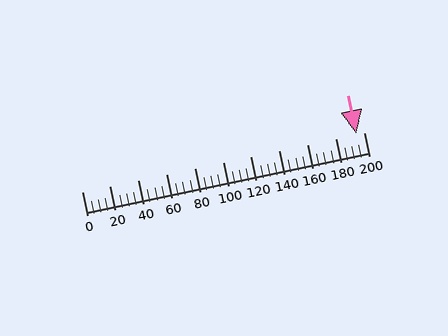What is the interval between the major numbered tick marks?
The major tick marks are spaced 20 units apart.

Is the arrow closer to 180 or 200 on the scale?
The arrow is closer to 200.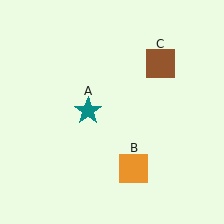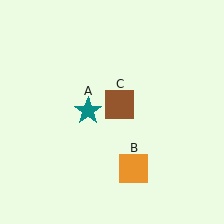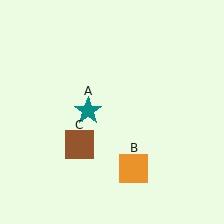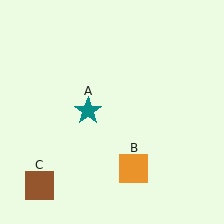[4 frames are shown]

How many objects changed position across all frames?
1 object changed position: brown square (object C).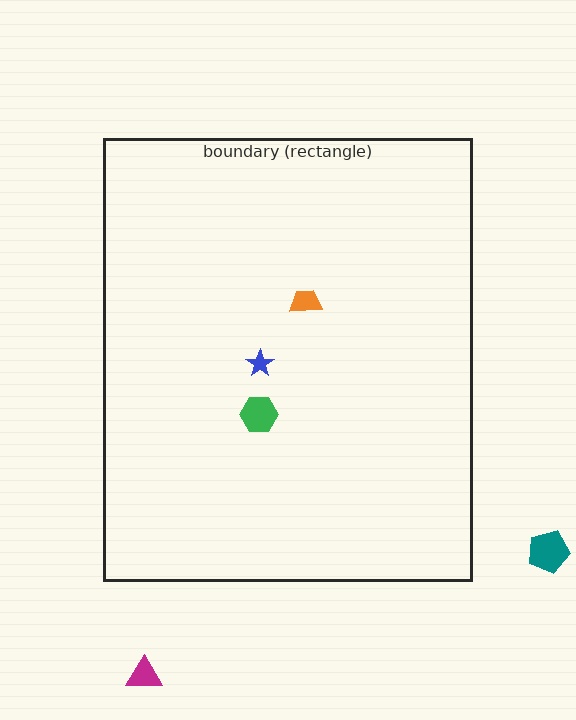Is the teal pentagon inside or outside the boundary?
Outside.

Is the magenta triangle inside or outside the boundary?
Outside.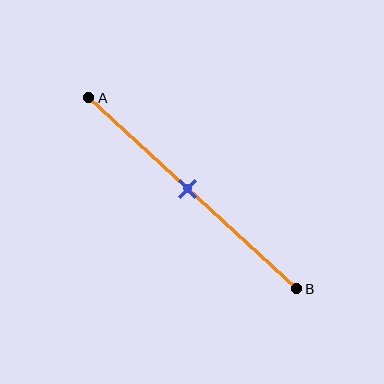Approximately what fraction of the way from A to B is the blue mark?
The blue mark is approximately 50% of the way from A to B.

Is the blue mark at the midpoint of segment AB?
Yes, the mark is approximately at the midpoint.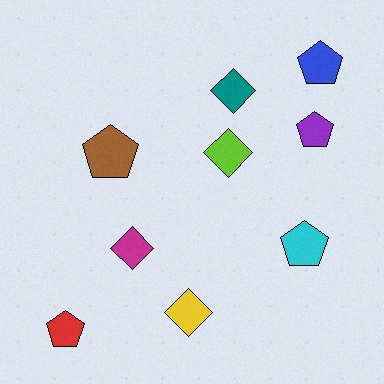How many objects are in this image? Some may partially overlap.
There are 9 objects.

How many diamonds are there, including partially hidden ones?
There are 4 diamonds.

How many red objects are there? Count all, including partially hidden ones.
There is 1 red object.